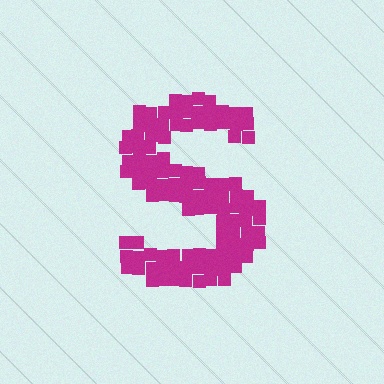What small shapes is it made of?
It is made of small squares.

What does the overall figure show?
The overall figure shows the letter S.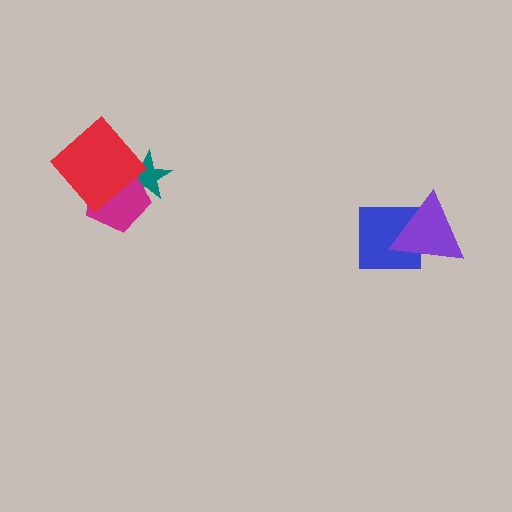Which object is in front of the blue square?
The purple triangle is in front of the blue square.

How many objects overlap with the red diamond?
2 objects overlap with the red diamond.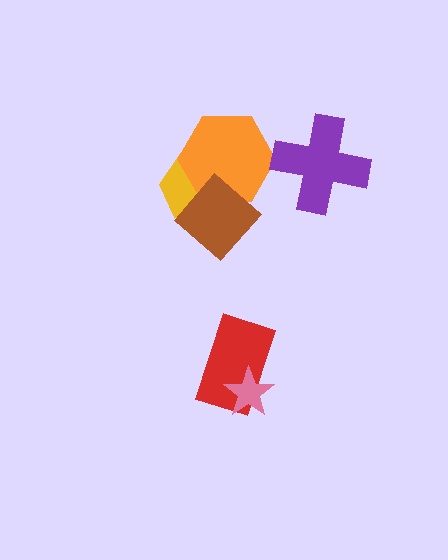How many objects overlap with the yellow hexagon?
2 objects overlap with the yellow hexagon.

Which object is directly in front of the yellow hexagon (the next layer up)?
The orange hexagon is directly in front of the yellow hexagon.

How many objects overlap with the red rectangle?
1 object overlaps with the red rectangle.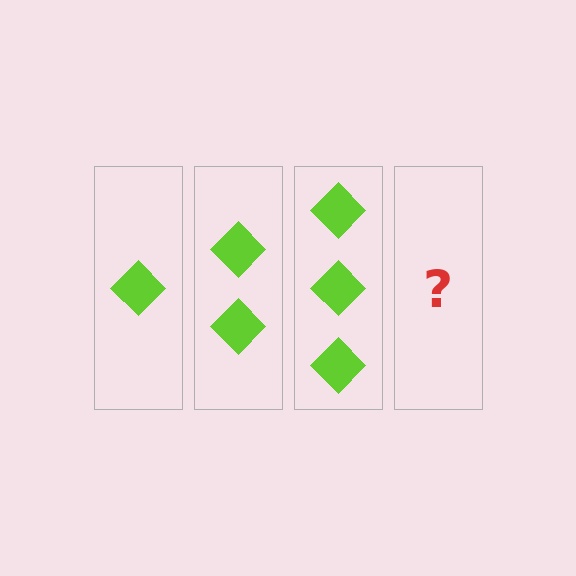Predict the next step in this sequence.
The next step is 4 diamonds.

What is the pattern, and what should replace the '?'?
The pattern is that each step adds one more diamond. The '?' should be 4 diamonds.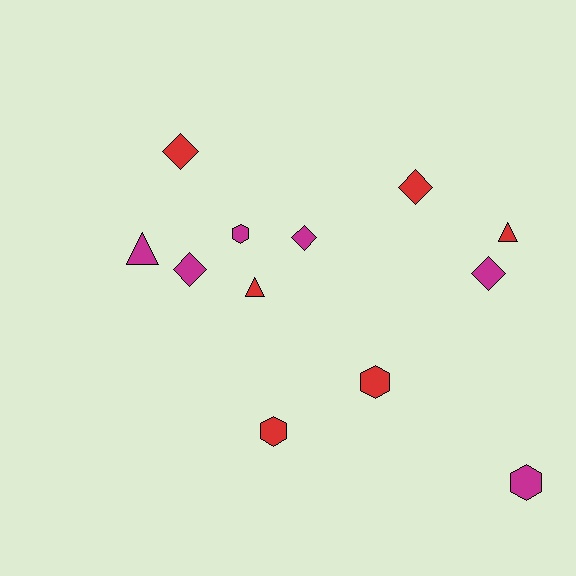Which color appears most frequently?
Red, with 6 objects.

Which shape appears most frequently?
Diamond, with 5 objects.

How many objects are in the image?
There are 12 objects.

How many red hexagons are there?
There are 2 red hexagons.